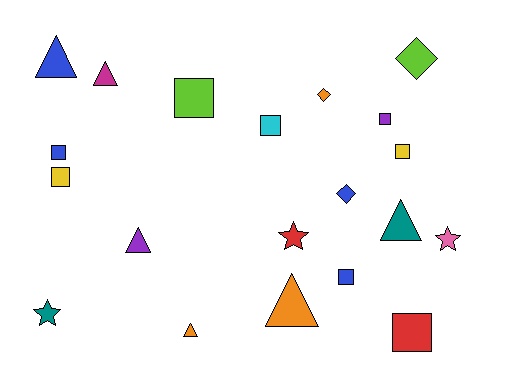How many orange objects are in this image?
There are 3 orange objects.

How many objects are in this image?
There are 20 objects.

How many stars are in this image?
There are 3 stars.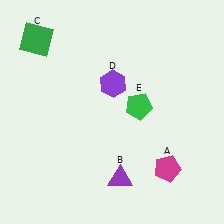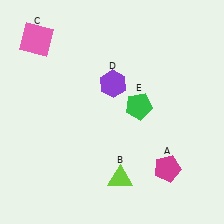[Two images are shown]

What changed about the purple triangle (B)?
In Image 1, B is purple. In Image 2, it changed to lime.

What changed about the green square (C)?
In Image 1, C is green. In Image 2, it changed to pink.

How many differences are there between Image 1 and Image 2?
There are 2 differences between the two images.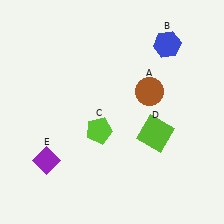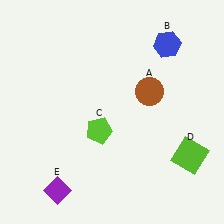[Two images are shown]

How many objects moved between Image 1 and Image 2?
2 objects moved between the two images.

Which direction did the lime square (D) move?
The lime square (D) moved right.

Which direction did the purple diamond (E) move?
The purple diamond (E) moved down.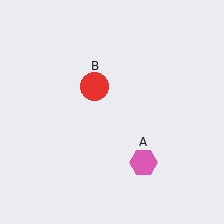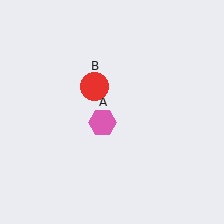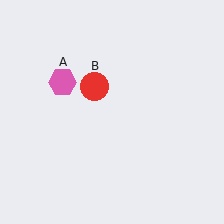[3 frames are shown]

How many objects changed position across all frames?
1 object changed position: pink hexagon (object A).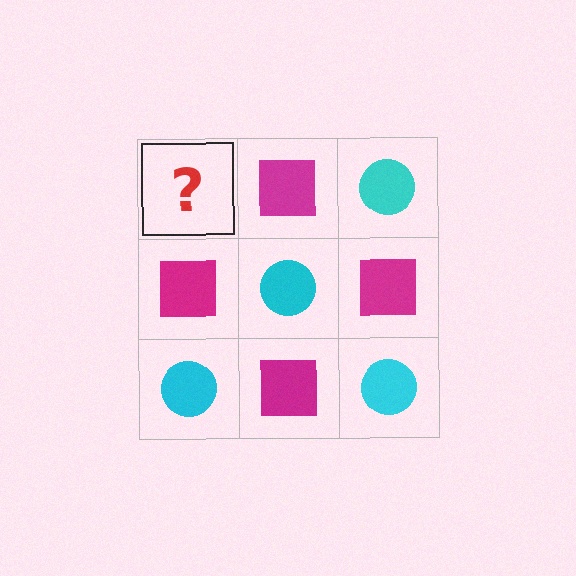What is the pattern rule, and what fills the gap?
The rule is that it alternates cyan circle and magenta square in a checkerboard pattern. The gap should be filled with a cyan circle.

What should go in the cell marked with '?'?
The missing cell should contain a cyan circle.